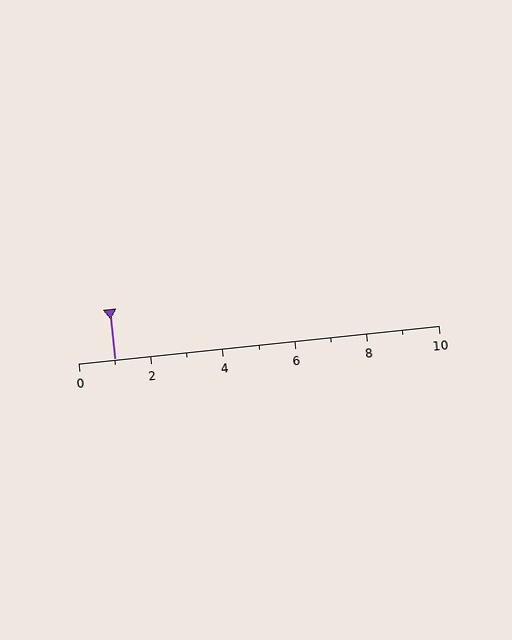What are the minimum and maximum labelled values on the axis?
The axis runs from 0 to 10.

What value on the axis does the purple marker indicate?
The marker indicates approximately 1.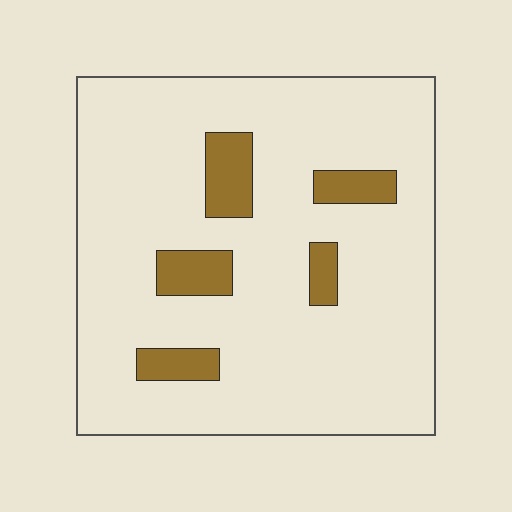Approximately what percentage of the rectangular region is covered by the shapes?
Approximately 10%.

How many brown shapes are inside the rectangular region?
5.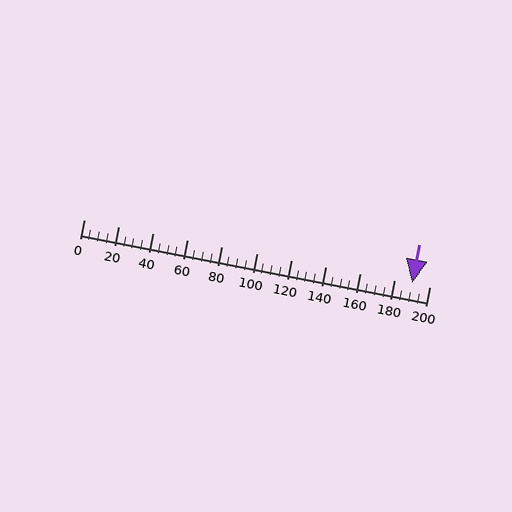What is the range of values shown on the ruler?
The ruler shows values from 0 to 200.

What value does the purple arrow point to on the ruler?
The purple arrow points to approximately 190.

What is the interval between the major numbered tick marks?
The major tick marks are spaced 20 units apart.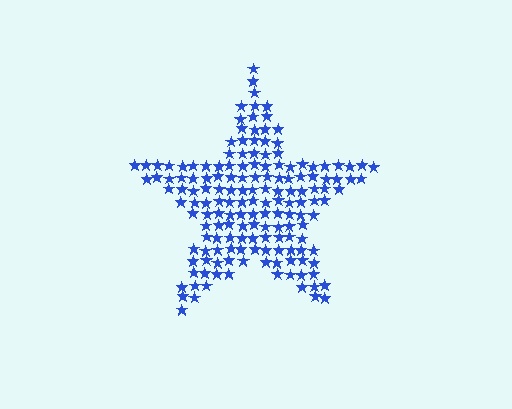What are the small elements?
The small elements are stars.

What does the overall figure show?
The overall figure shows a star.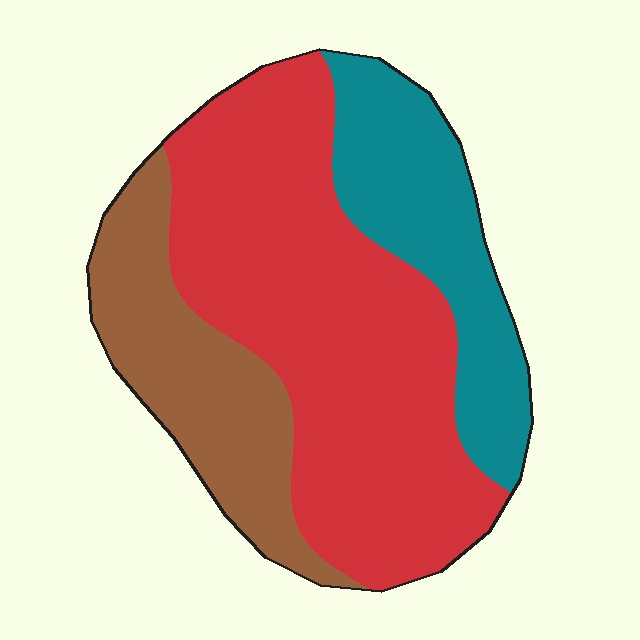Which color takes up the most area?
Red, at roughly 55%.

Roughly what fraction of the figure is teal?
Teal covers 22% of the figure.